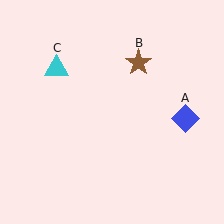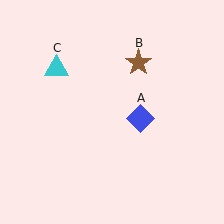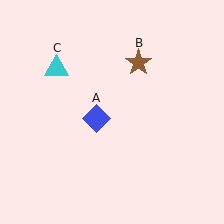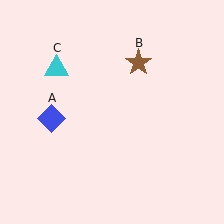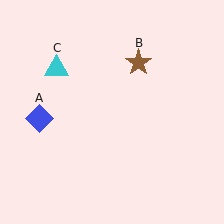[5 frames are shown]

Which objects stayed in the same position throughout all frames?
Brown star (object B) and cyan triangle (object C) remained stationary.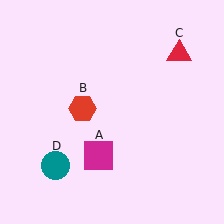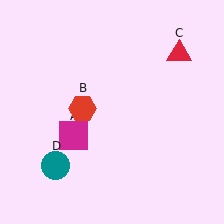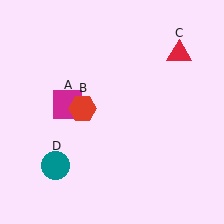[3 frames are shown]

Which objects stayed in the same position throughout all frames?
Red hexagon (object B) and red triangle (object C) and teal circle (object D) remained stationary.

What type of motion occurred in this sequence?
The magenta square (object A) rotated clockwise around the center of the scene.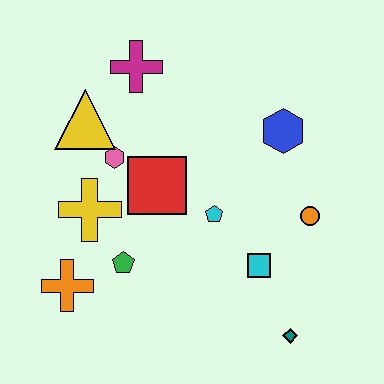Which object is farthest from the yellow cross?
The teal diamond is farthest from the yellow cross.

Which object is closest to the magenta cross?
The yellow triangle is closest to the magenta cross.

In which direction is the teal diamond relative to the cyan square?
The teal diamond is below the cyan square.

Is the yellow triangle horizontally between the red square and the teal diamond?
No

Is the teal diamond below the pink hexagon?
Yes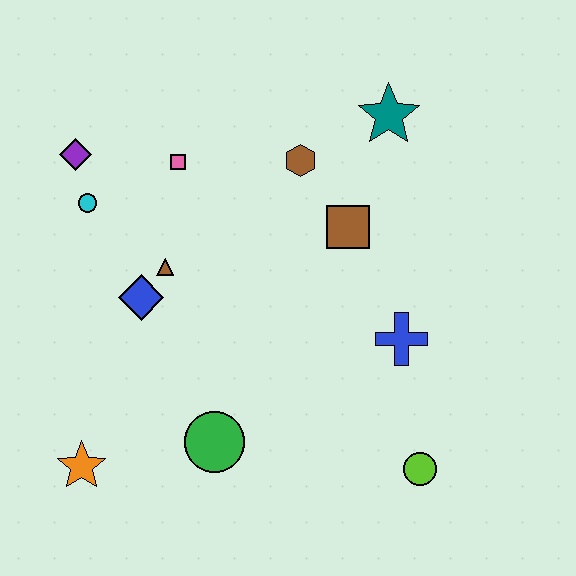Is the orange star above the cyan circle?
No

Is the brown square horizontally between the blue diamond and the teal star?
Yes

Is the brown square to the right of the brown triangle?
Yes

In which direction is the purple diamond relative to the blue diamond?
The purple diamond is above the blue diamond.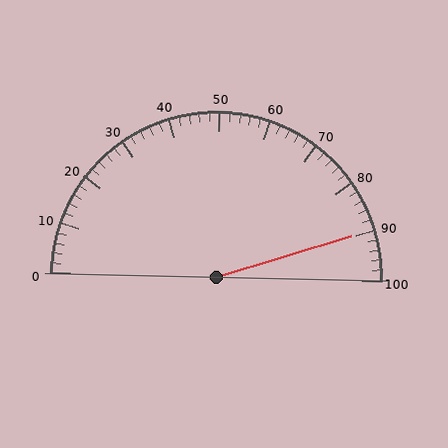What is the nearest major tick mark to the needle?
The nearest major tick mark is 90.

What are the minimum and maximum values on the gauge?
The gauge ranges from 0 to 100.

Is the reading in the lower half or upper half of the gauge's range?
The reading is in the upper half of the range (0 to 100).